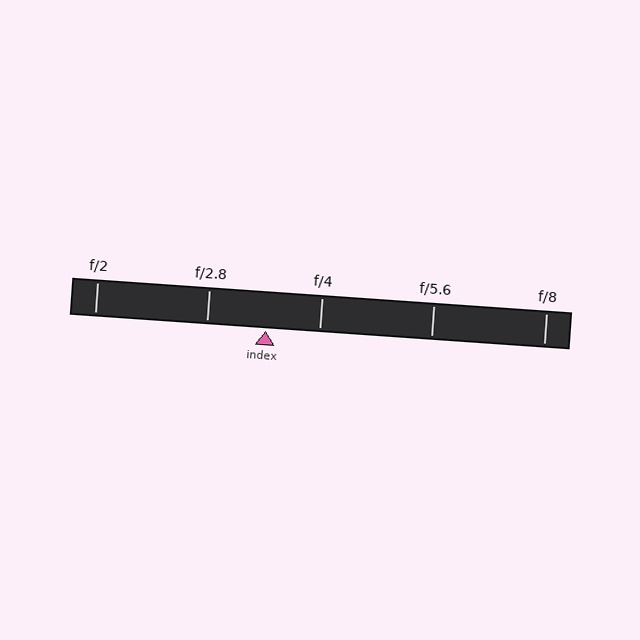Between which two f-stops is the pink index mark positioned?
The index mark is between f/2.8 and f/4.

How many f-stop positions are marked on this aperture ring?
There are 5 f-stop positions marked.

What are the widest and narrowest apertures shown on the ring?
The widest aperture shown is f/2 and the narrowest is f/8.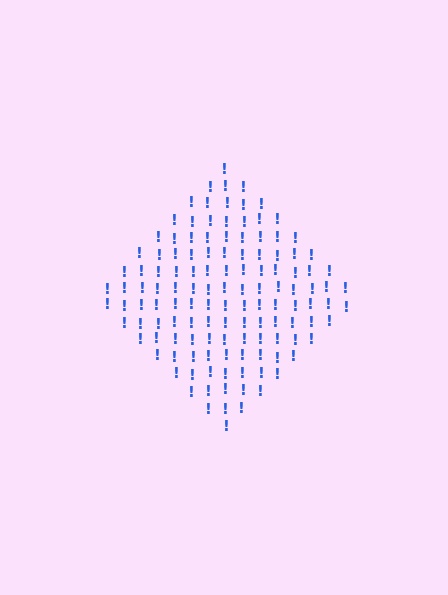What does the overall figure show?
The overall figure shows a diamond.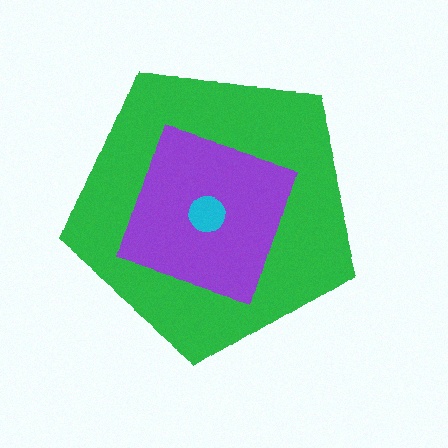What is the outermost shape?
The green pentagon.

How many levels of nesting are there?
3.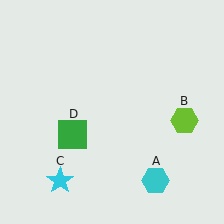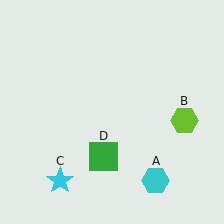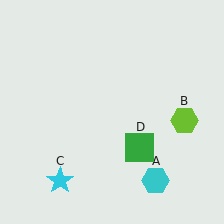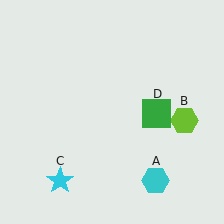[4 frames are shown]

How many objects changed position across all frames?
1 object changed position: green square (object D).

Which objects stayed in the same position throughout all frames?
Cyan hexagon (object A) and lime hexagon (object B) and cyan star (object C) remained stationary.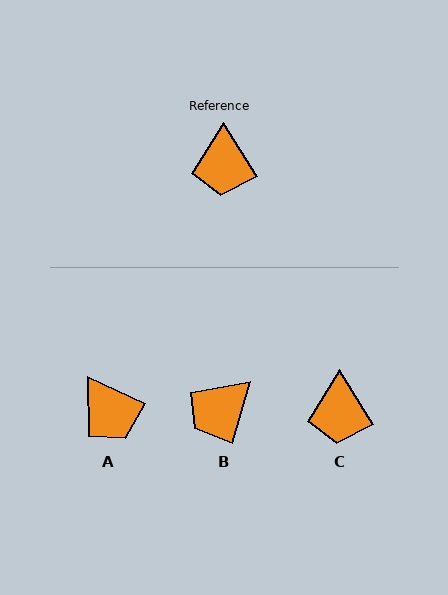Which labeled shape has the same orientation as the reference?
C.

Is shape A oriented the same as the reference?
No, it is off by about 34 degrees.